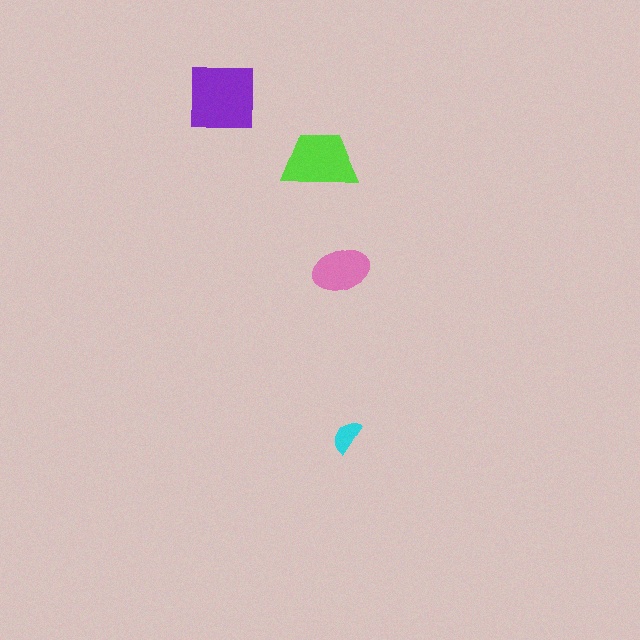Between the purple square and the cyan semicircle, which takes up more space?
The purple square.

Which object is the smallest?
The cyan semicircle.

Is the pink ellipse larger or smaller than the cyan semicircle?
Larger.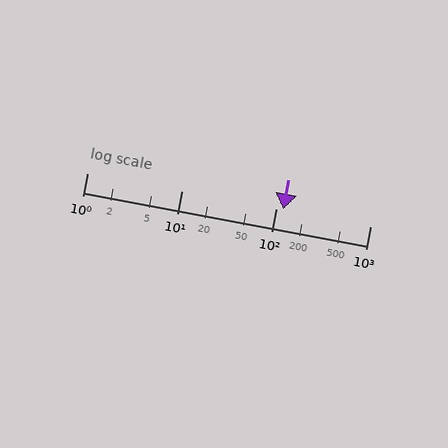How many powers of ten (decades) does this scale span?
The scale spans 3 decades, from 1 to 1000.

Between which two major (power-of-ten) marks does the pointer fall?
The pointer is between 100 and 1000.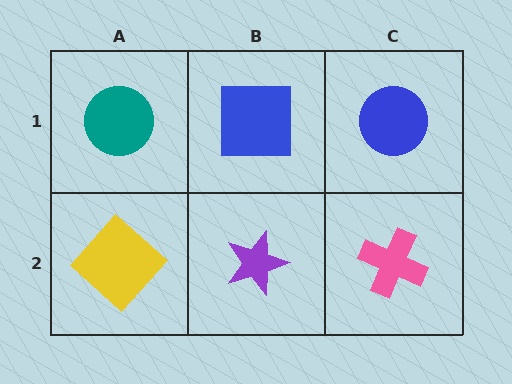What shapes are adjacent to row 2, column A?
A teal circle (row 1, column A), a purple star (row 2, column B).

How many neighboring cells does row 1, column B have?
3.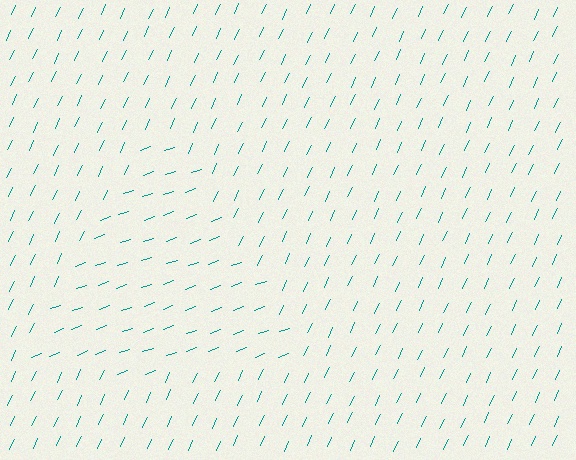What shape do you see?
I see a triangle.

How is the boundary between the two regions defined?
The boundary is defined purely by a change in line orientation (approximately 45 degrees difference). All lines are the same color and thickness.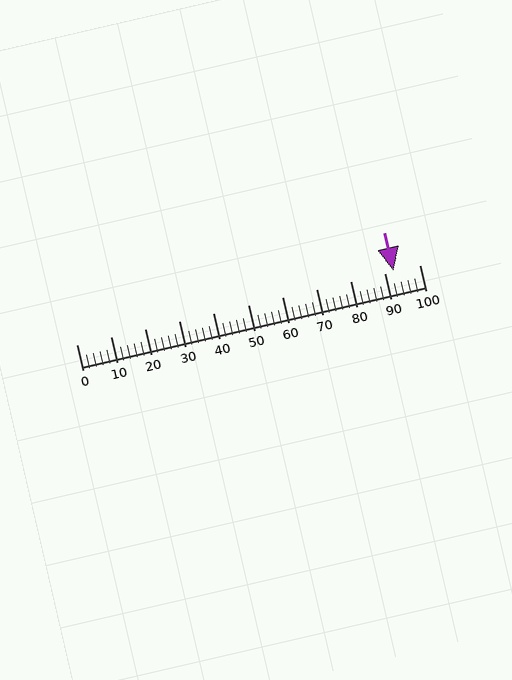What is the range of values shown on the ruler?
The ruler shows values from 0 to 100.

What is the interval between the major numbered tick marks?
The major tick marks are spaced 10 units apart.